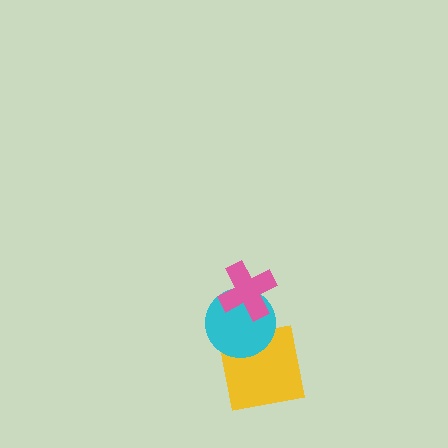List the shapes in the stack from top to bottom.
From top to bottom: the pink cross, the cyan circle, the yellow square.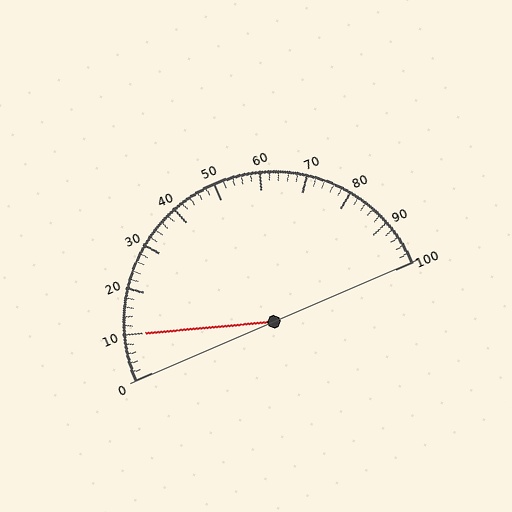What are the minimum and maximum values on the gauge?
The gauge ranges from 0 to 100.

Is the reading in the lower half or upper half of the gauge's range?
The reading is in the lower half of the range (0 to 100).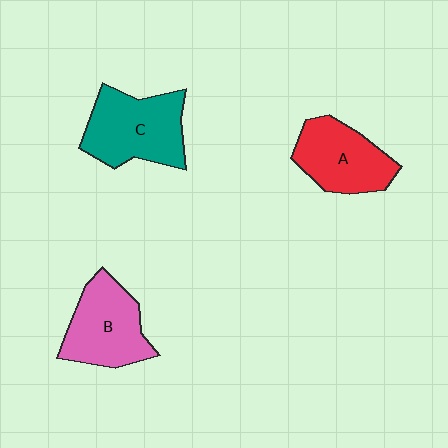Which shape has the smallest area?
Shape A (red).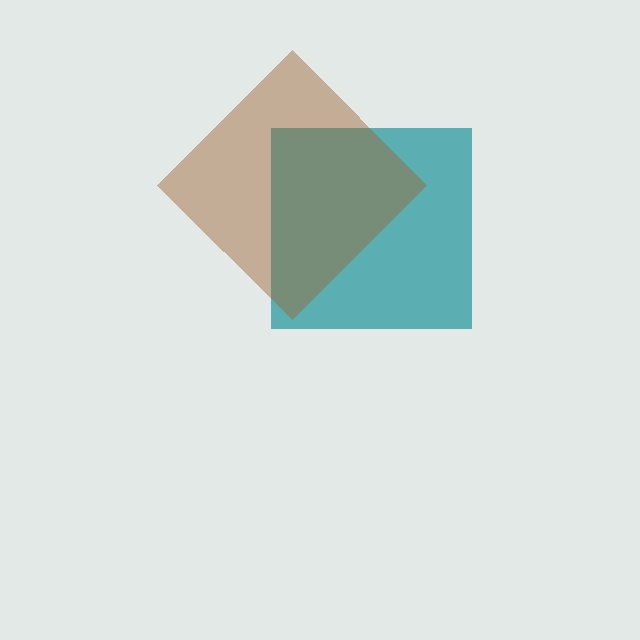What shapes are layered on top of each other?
The layered shapes are: a teal square, a brown diamond.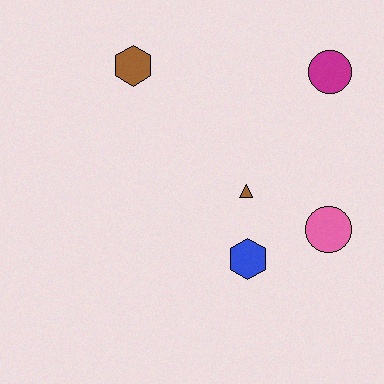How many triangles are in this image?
There is 1 triangle.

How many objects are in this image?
There are 5 objects.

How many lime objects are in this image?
There are no lime objects.